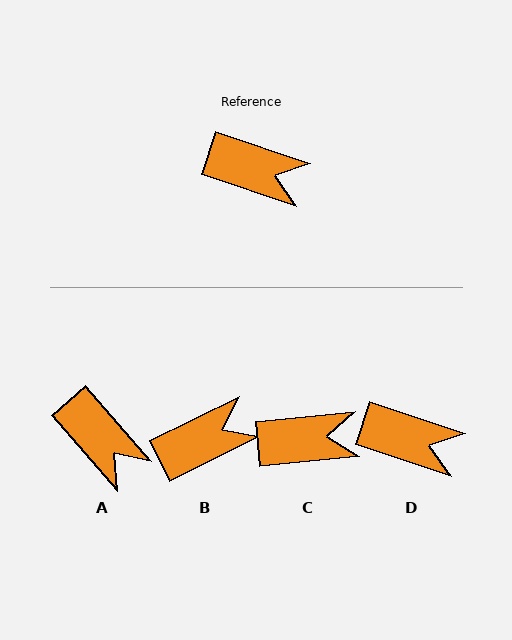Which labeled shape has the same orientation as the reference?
D.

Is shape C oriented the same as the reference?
No, it is off by about 24 degrees.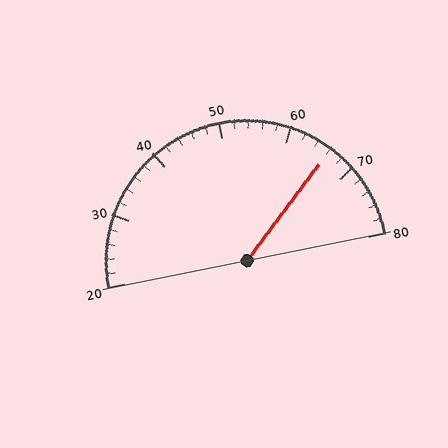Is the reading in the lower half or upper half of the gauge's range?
The reading is in the upper half of the range (20 to 80).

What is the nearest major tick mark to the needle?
The nearest major tick mark is 70.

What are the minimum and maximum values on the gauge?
The gauge ranges from 20 to 80.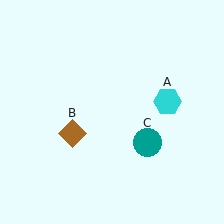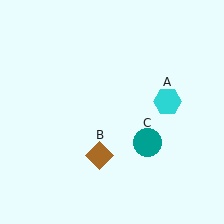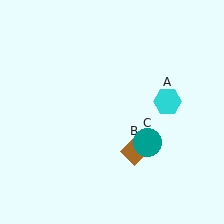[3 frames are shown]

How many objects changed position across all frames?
1 object changed position: brown diamond (object B).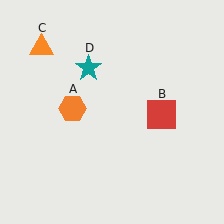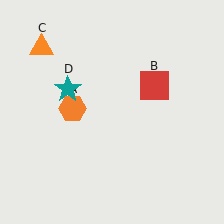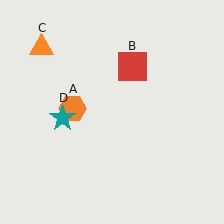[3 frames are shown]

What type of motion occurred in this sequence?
The red square (object B), teal star (object D) rotated counterclockwise around the center of the scene.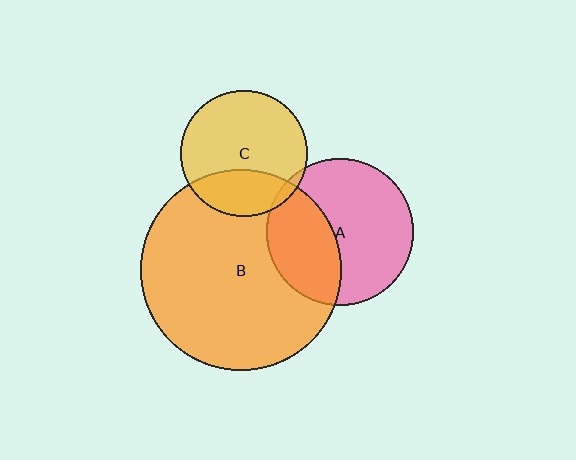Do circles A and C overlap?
Yes.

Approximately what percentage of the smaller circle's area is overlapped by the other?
Approximately 5%.